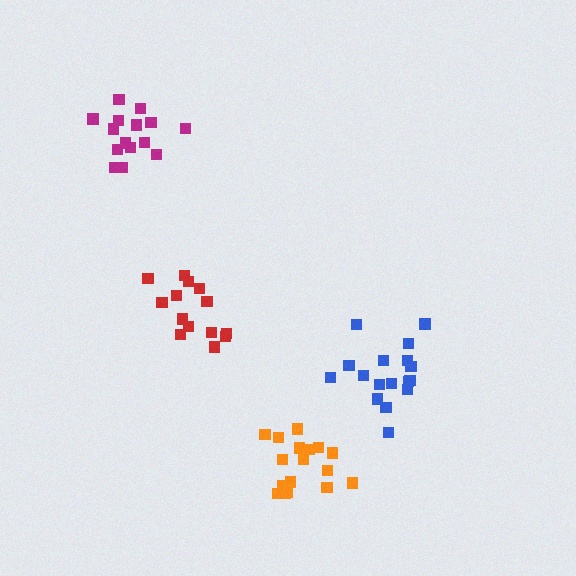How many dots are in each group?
Group 1: 14 dots, Group 2: 15 dots, Group 3: 17 dots, Group 4: 17 dots (63 total).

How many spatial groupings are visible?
There are 4 spatial groupings.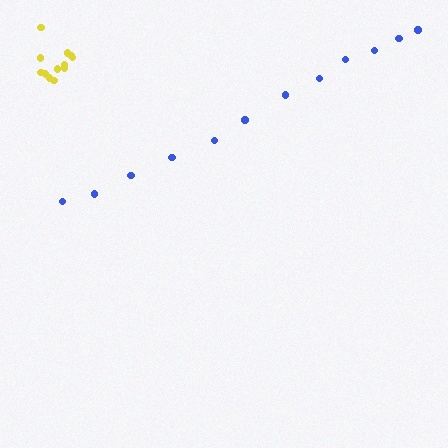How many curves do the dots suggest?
There are 2 distinct paths.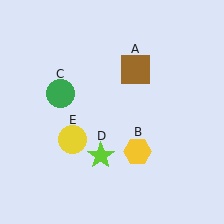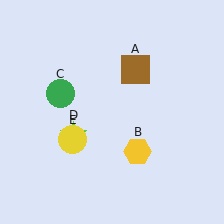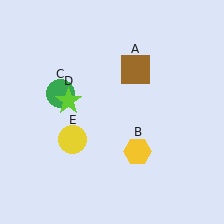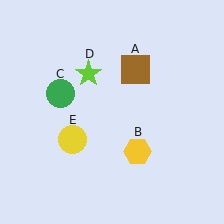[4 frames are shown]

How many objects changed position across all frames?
1 object changed position: lime star (object D).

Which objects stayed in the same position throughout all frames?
Brown square (object A) and yellow hexagon (object B) and green circle (object C) and yellow circle (object E) remained stationary.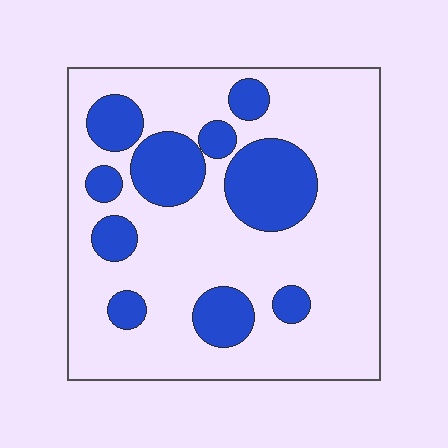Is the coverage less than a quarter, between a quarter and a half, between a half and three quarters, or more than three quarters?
Between a quarter and a half.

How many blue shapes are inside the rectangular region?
10.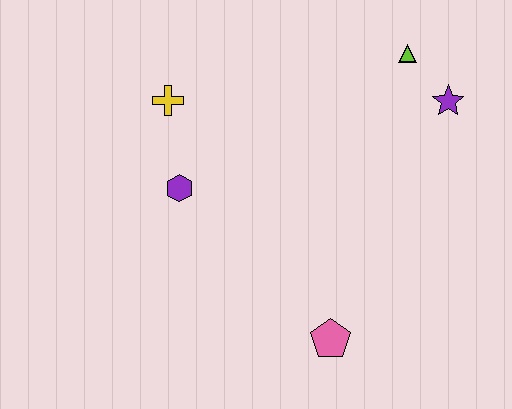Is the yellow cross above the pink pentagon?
Yes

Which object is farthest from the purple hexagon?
The purple star is farthest from the purple hexagon.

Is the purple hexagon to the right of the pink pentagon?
No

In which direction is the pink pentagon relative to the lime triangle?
The pink pentagon is below the lime triangle.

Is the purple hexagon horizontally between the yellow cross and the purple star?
Yes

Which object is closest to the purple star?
The lime triangle is closest to the purple star.